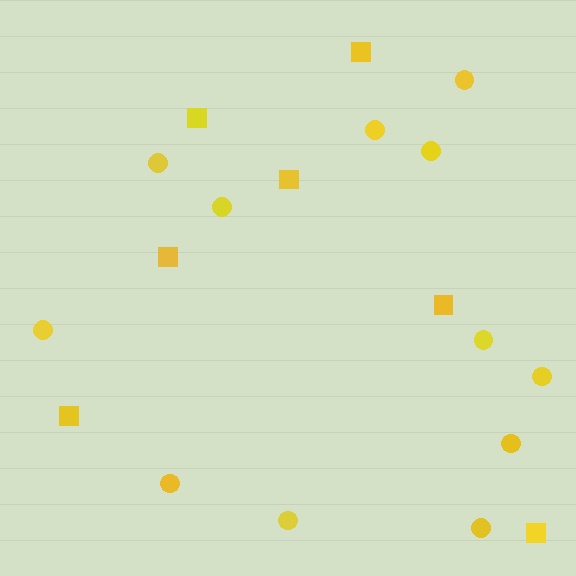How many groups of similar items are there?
There are 2 groups: one group of squares (7) and one group of circles (12).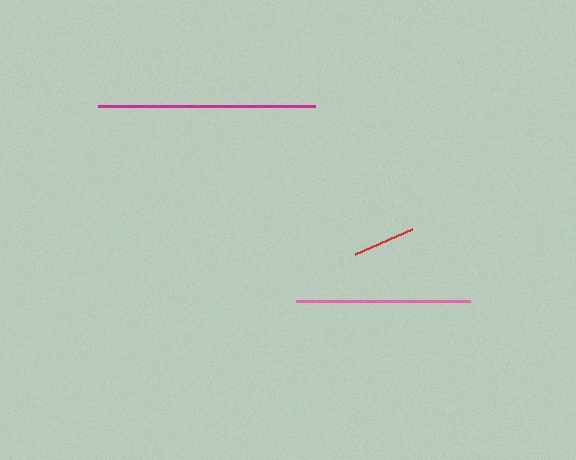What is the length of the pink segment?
The pink segment is approximately 175 pixels long.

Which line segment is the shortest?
The red line is the shortest at approximately 62 pixels.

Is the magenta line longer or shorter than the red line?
The magenta line is longer than the red line.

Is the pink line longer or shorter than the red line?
The pink line is longer than the red line.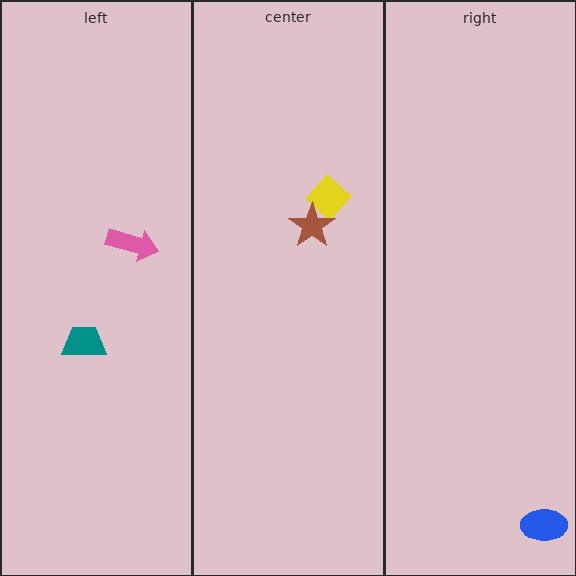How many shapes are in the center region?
2.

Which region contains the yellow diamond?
The center region.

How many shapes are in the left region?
2.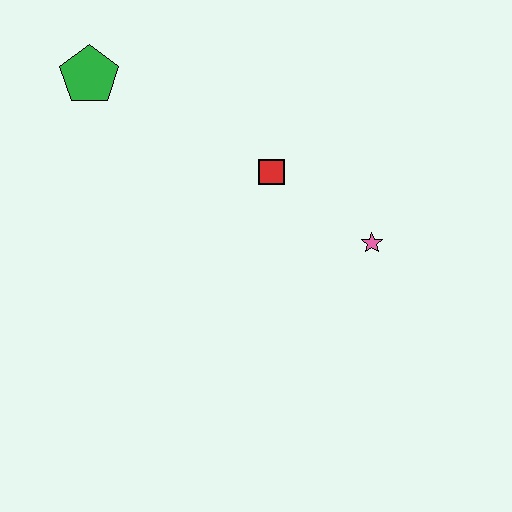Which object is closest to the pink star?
The red square is closest to the pink star.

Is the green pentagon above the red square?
Yes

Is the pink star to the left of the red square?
No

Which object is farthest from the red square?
The green pentagon is farthest from the red square.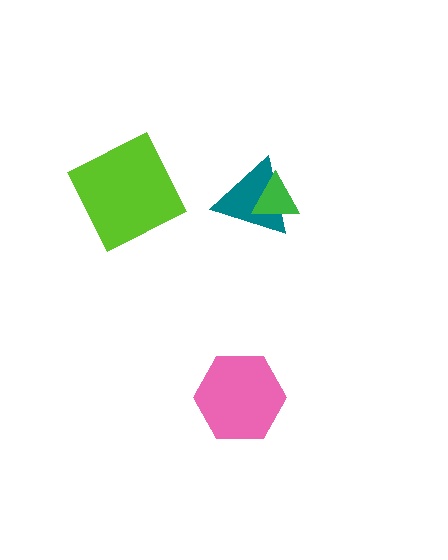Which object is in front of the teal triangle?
The green triangle is in front of the teal triangle.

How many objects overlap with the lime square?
0 objects overlap with the lime square.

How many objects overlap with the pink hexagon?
0 objects overlap with the pink hexagon.